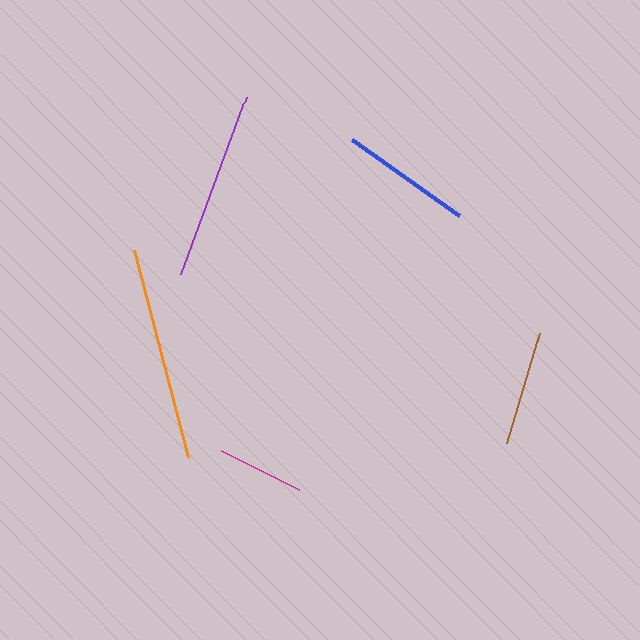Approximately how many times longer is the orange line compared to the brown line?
The orange line is approximately 1.8 times the length of the brown line.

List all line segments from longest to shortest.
From longest to shortest: orange, purple, blue, brown, magenta.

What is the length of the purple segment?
The purple segment is approximately 188 pixels long.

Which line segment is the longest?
The orange line is the longest at approximately 214 pixels.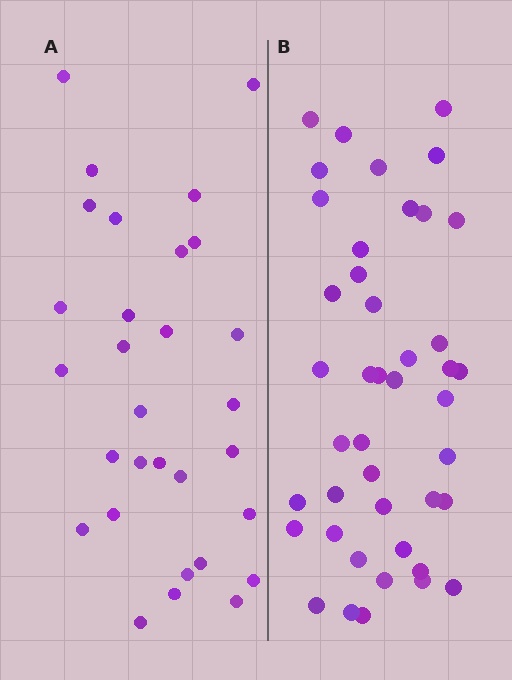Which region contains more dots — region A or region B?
Region B (the right region) has more dots.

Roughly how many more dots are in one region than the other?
Region B has approximately 15 more dots than region A.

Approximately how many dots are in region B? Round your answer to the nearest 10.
About 40 dots. (The exact count is 43, which rounds to 40.)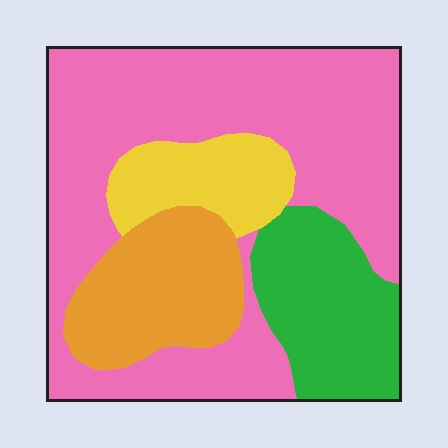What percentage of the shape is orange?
Orange covers about 15% of the shape.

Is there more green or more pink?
Pink.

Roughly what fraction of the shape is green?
Green takes up about one sixth (1/6) of the shape.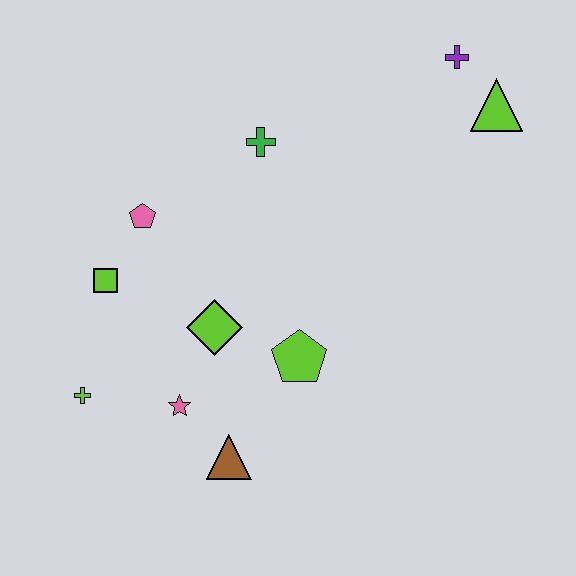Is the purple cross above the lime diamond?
Yes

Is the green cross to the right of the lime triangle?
No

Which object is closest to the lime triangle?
The purple cross is closest to the lime triangle.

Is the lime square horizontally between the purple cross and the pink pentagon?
No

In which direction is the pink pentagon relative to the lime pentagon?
The pink pentagon is to the left of the lime pentagon.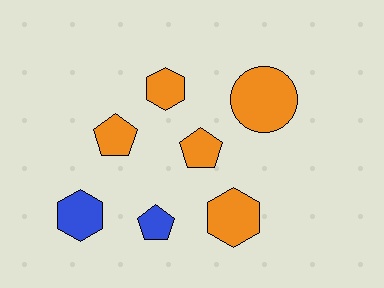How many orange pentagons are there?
There are 2 orange pentagons.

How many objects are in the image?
There are 7 objects.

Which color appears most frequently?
Orange, with 5 objects.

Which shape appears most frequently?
Hexagon, with 3 objects.